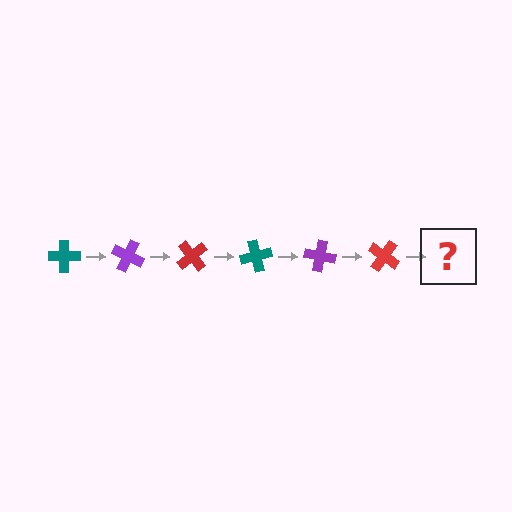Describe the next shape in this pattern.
It should be a teal cross, rotated 150 degrees from the start.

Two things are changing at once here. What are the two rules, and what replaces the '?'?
The two rules are that it rotates 25 degrees each step and the color cycles through teal, purple, and red. The '?' should be a teal cross, rotated 150 degrees from the start.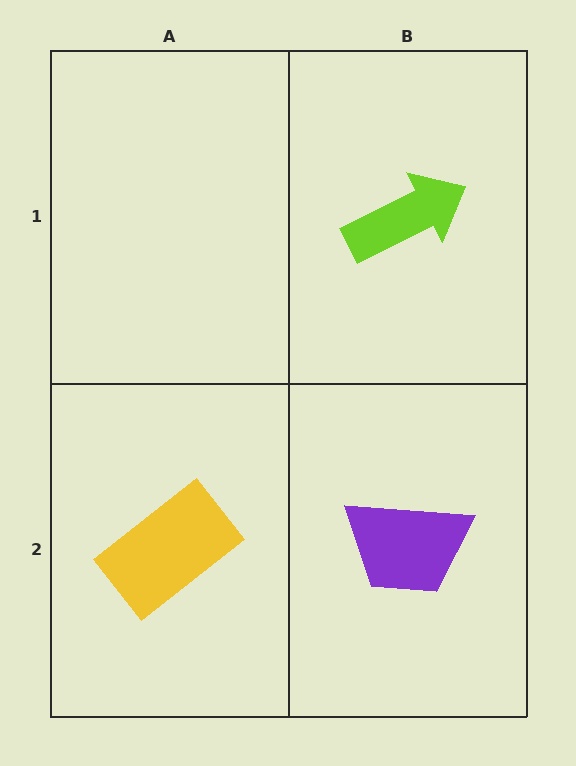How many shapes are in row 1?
1 shape.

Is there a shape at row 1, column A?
No, that cell is empty.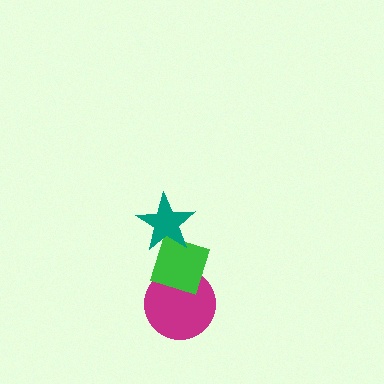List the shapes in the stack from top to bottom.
From top to bottom: the teal star, the green diamond, the magenta circle.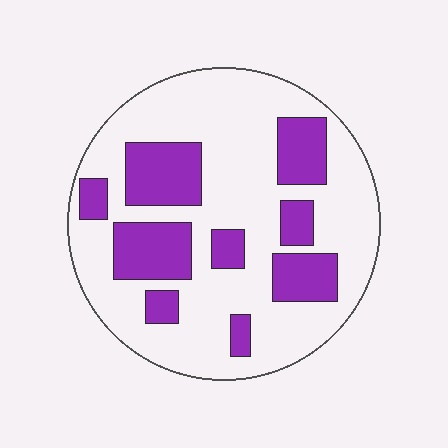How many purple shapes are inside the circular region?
9.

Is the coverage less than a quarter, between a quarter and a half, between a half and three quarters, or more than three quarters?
Between a quarter and a half.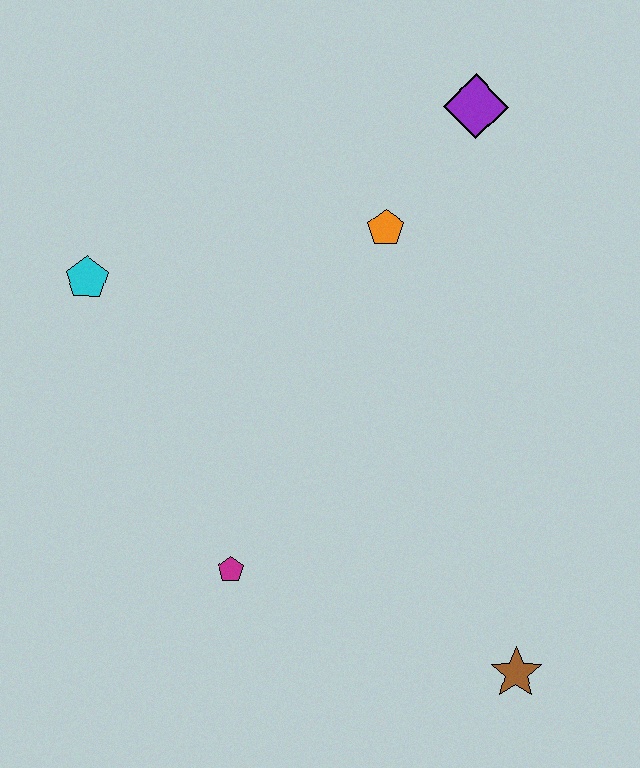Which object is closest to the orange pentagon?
The purple diamond is closest to the orange pentagon.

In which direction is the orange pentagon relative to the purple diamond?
The orange pentagon is below the purple diamond.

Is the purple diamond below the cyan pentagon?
No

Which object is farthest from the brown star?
The cyan pentagon is farthest from the brown star.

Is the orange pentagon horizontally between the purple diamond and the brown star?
No